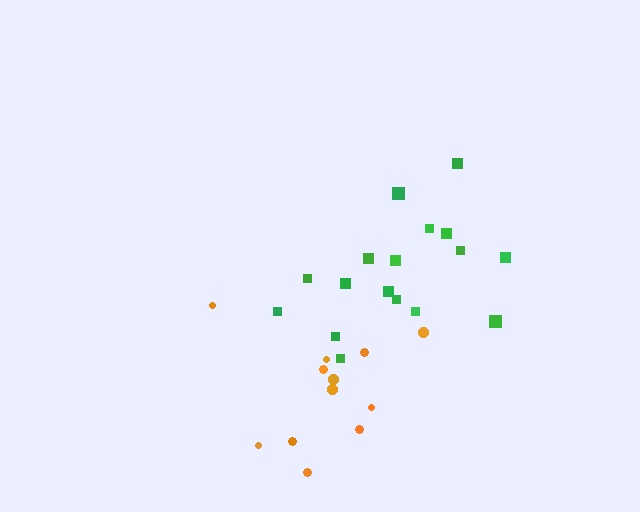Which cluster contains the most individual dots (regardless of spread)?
Green (17).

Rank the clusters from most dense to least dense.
green, orange.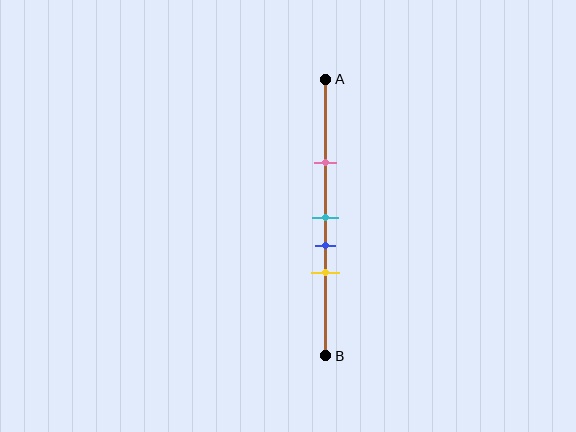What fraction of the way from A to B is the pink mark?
The pink mark is approximately 30% (0.3) of the way from A to B.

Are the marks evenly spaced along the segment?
No, the marks are not evenly spaced.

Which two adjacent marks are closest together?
The cyan and blue marks are the closest adjacent pair.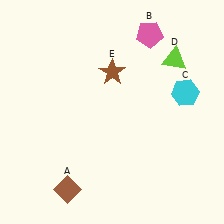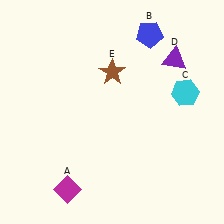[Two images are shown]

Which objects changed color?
A changed from brown to magenta. B changed from pink to blue. D changed from lime to purple.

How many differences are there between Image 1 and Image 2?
There are 3 differences between the two images.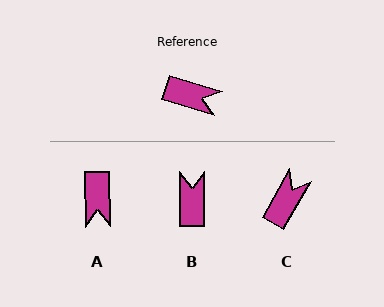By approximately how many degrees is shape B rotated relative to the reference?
Approximately 107 degrees counter-clockwise.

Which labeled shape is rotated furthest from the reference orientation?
B, about 107 degrees away.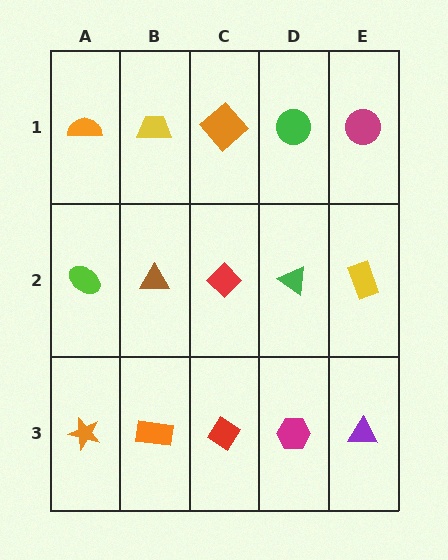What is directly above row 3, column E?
A yellow rectangle.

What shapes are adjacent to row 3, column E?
A yellow rectangle (row 2, column E), a magenta hexagon (row 3, column D).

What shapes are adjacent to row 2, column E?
A magenta circle (row 1, column E), a purple triangle (row 3, column E), a green triangle (row 2, column D).